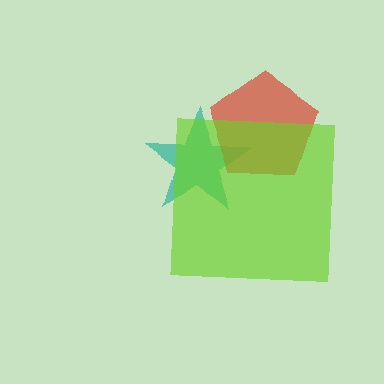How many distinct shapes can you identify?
There are 3 distinct shapes: a teal star, a red pentagon, a lime square.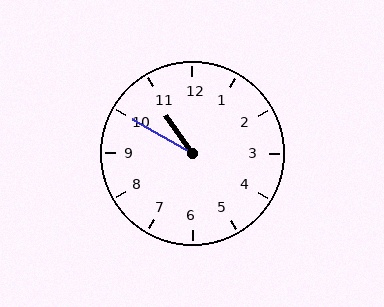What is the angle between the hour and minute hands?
Approximately 25 degrees.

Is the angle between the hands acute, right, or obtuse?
It is acute.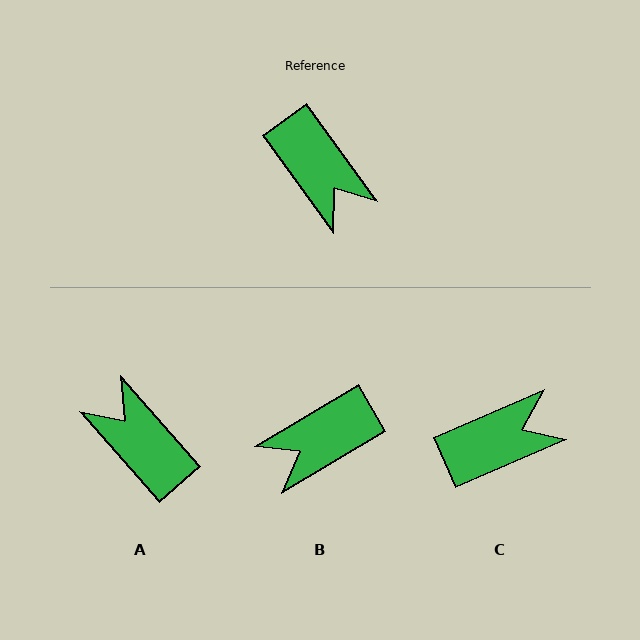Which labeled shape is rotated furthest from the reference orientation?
A, about 175 degrees away.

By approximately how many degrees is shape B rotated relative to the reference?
Approximately 95 degrees clockwise.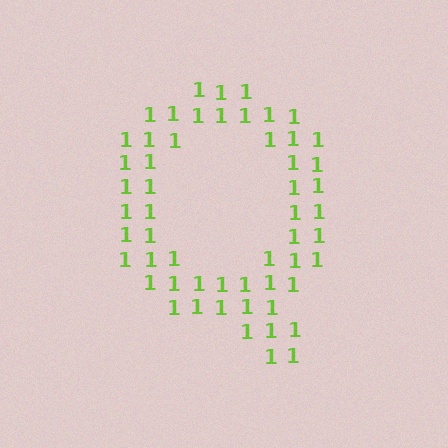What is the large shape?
The large shape is the letter Q.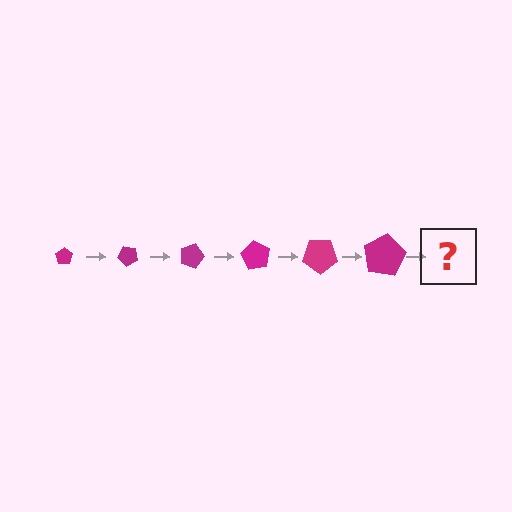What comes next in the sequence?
The next element should be a pentagon, larger than the previous one and rotated 270 degrees from the start.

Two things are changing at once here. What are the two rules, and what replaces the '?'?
The two rules are that the pentagon grows larger each step and it rotates 45 degrees each step. The '?' should be a pentagon, larger than the previous one and rotated 270 degrees from the start.